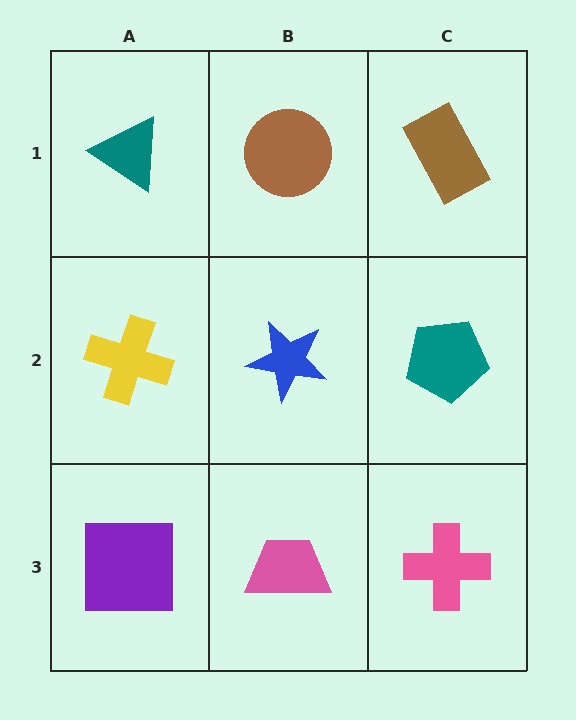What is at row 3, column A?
A purple square.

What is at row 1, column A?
A teal triangle.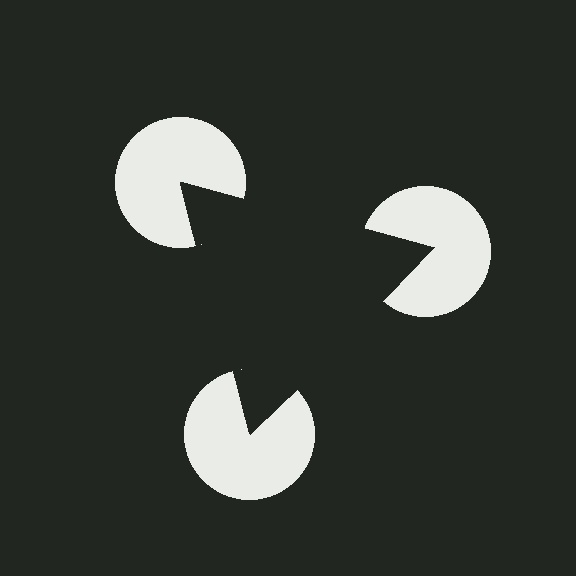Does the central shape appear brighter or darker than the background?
It typically appears slightly darker than the background, even though no actual brightness change is drawn.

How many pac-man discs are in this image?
There are 3 — one at each vertex of the illusory triangle.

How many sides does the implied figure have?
3 sides.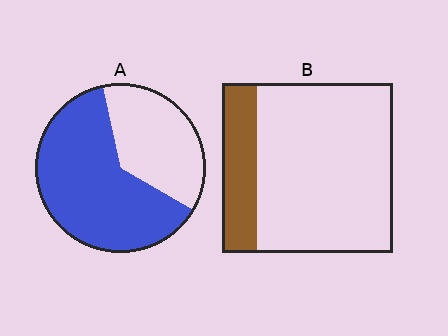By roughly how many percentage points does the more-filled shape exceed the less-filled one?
By roughly 45 percentage points (A over B).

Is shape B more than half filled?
No.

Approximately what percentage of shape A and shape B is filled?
A is approximately 65% and B is approximately 20%.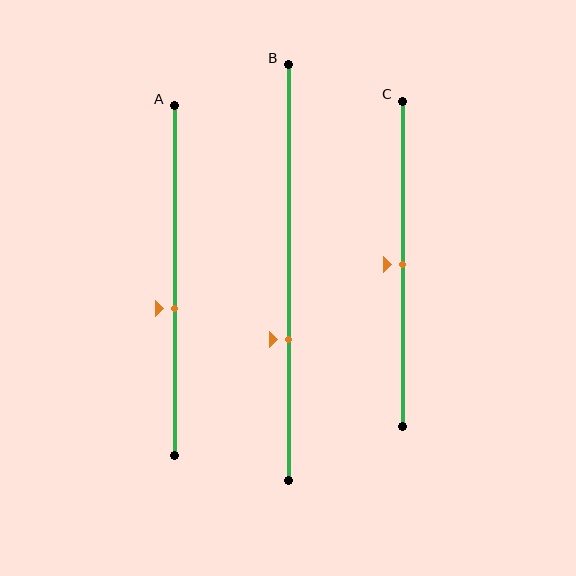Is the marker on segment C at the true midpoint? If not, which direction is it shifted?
Yes, the marker on segment C is at the true midpoint.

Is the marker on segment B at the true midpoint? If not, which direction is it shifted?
No, the marker on segment B is shifted downward by about 16% of the segment length.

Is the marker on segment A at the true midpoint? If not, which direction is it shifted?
No, the marker on segment A is shifted downward by about 8% of the segment length.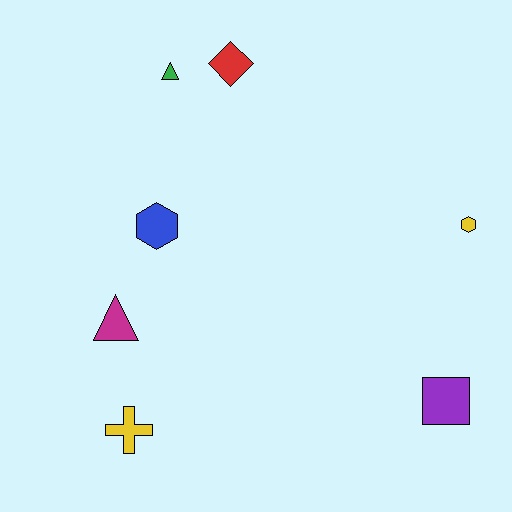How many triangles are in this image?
There are 2 triangles.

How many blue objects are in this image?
There is 1 blue object.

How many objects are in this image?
There are 7 objects.